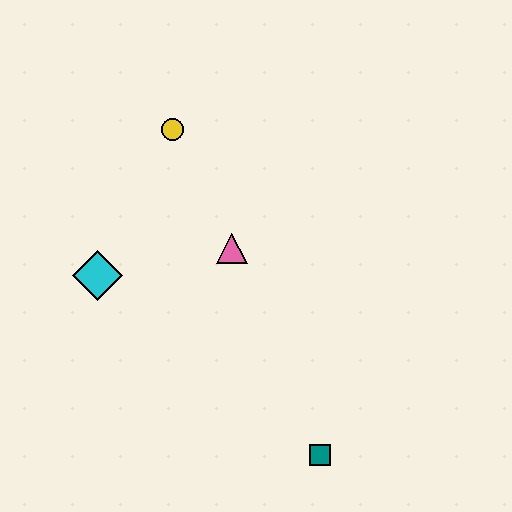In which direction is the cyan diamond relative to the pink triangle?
The cyan diamond is to the left of the pink triangle.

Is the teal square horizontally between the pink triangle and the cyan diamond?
No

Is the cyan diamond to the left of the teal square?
Yes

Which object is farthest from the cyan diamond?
The teal square is farthest from the cyan diamond.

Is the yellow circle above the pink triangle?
Yes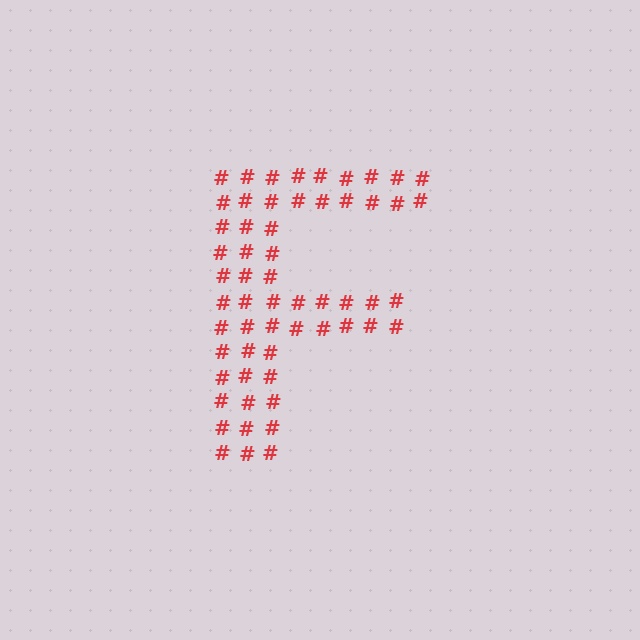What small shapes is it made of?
It is made of small hash symbols.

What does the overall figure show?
The overall figure shows the letter F.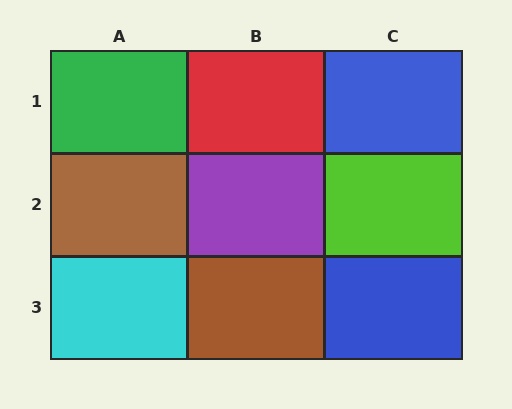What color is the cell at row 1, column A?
Green.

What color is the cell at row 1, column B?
Red.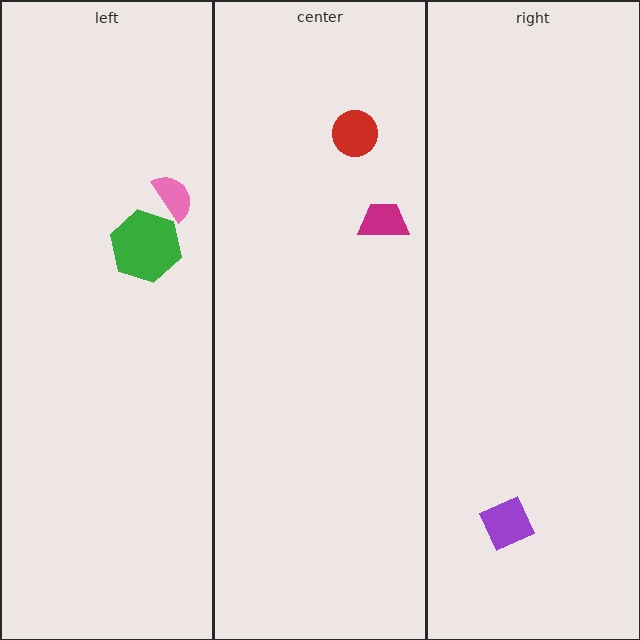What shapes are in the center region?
The magenta trapezoid, the red circle.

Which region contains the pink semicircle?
The left region.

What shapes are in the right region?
The purple diamond.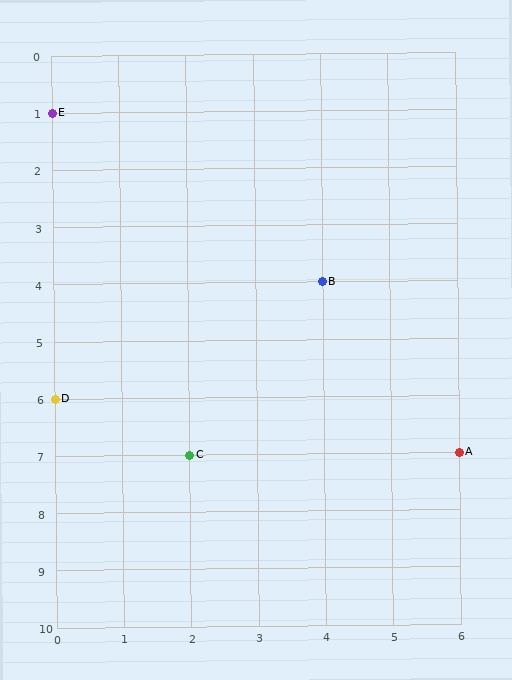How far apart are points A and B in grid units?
Points A and B are 2 columns and 3 rows apart (about 3.6 grid units diagonally).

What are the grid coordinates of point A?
Point A is at grid coordinates (6, 7).